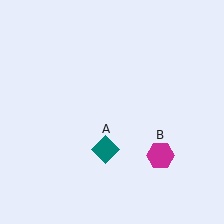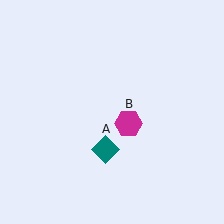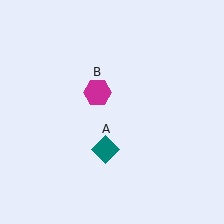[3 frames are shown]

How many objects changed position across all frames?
1 object changed position: magenta hexagon (object B).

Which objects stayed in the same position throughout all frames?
Teal diamond (object A) remained stationary.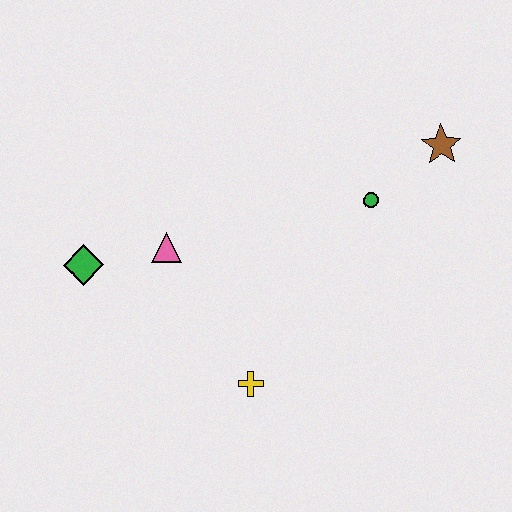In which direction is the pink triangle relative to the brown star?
The pink triangle is to the left of the brown star.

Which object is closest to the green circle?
The brown star is closest to the green circle.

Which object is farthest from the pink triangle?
The brown star is farthest from the pink triangle.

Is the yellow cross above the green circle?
No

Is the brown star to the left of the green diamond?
No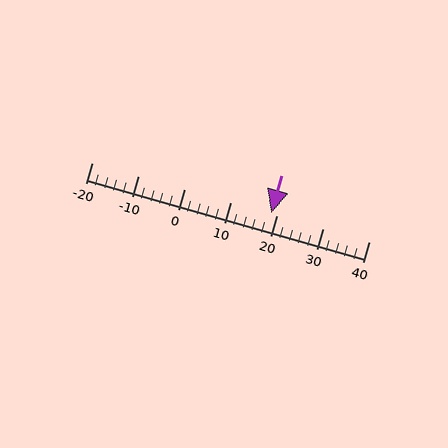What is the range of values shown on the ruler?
The ruler shows values from -20 to 40.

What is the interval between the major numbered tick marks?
The major tick marks are spaced 10 units apart.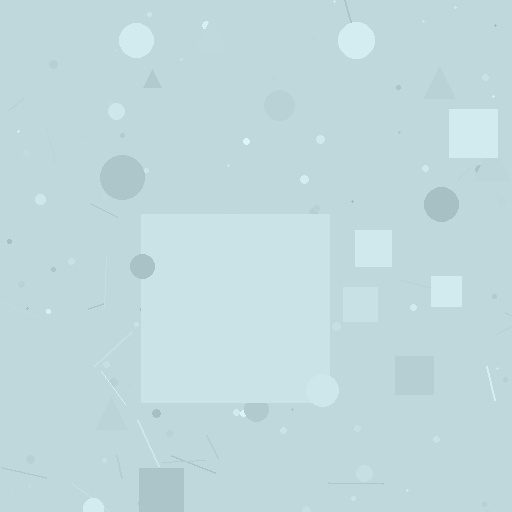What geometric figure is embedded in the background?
A square is embedded in the background.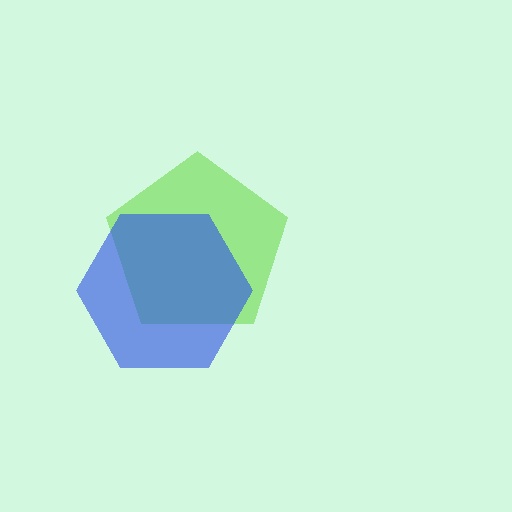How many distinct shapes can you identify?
There are 2 distinct shapes: a lime pentagon, a blue hexagon.